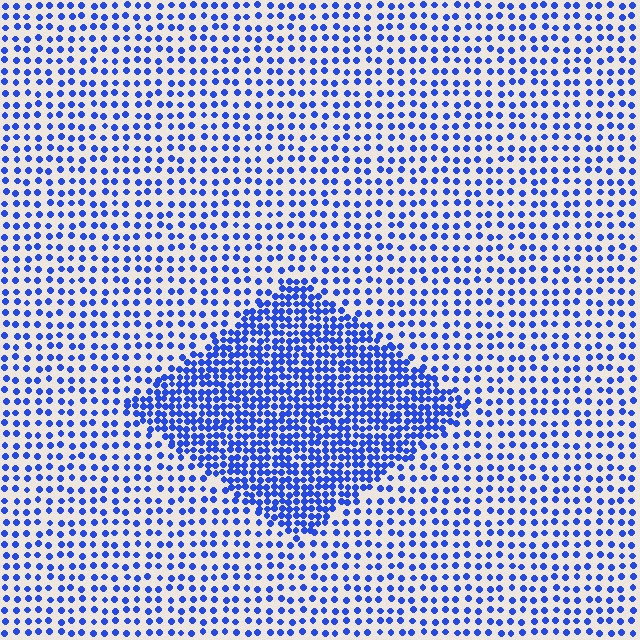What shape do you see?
I see a diamond.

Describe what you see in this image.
The image contains small blue elements arranged at two different densities. A diamond-shaped region is visible where the elements are more densely packed than the surrounding area.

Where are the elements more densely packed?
The elements are more densely packed inside the diamond boundary.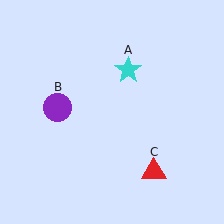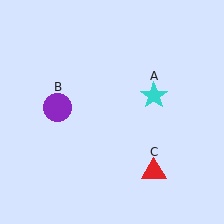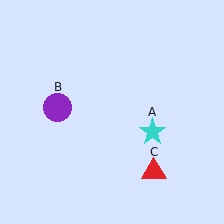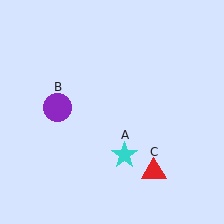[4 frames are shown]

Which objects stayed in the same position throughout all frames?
Purple circle (object B) and red triangle (object C) remained stationary.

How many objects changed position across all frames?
1 object changed position: cyan star (object A).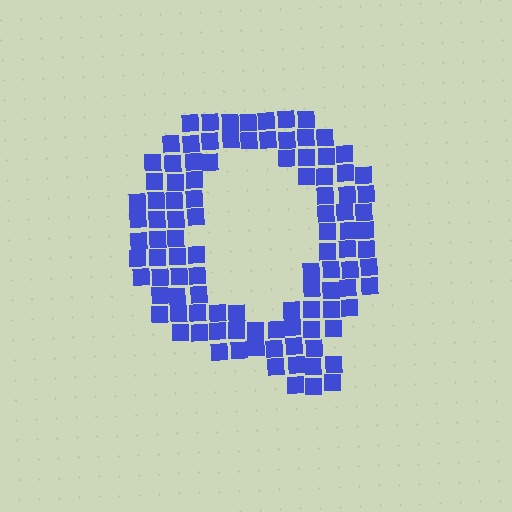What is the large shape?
The large shape is the letter Q.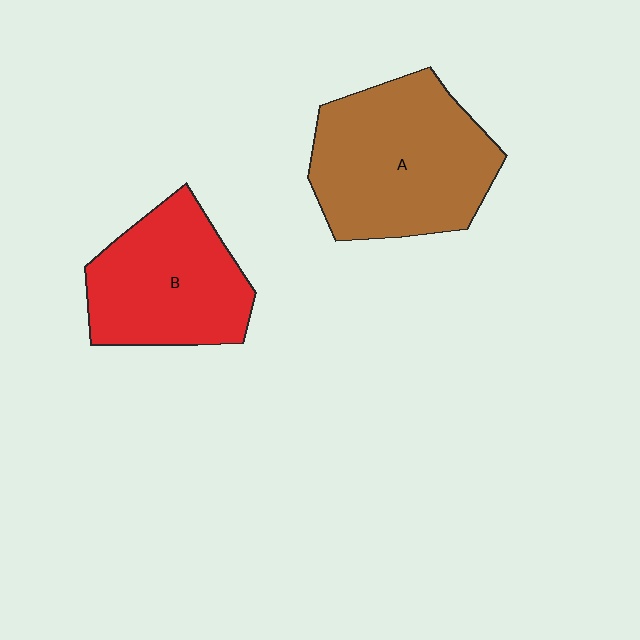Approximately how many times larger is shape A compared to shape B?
Approximately 1.3 times.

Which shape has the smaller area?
Shape B (red).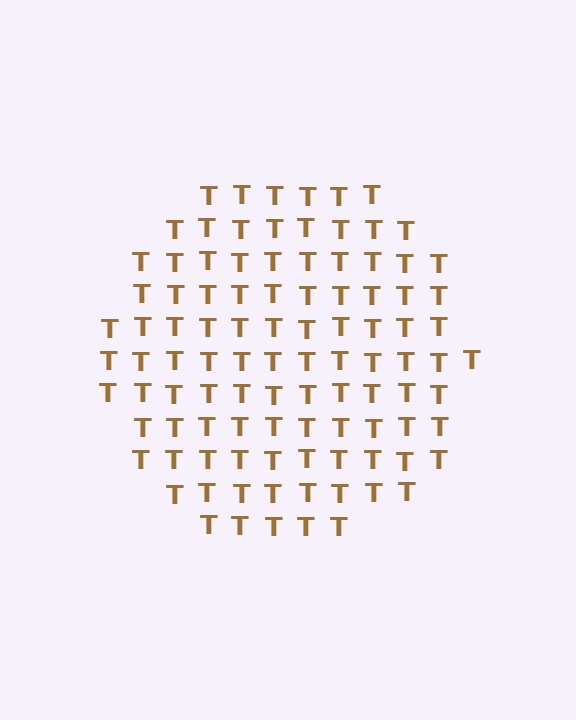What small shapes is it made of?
It is made of small letter T's.